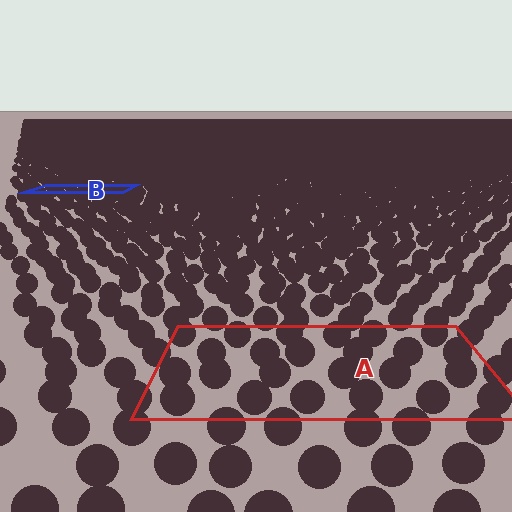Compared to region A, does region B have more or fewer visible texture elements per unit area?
Region B has more texture elements per unit area — they are packed more densely because it is farther away.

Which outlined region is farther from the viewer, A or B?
Region B is farther from the viewer — the texture elements inside it appear smaller and more densely packed.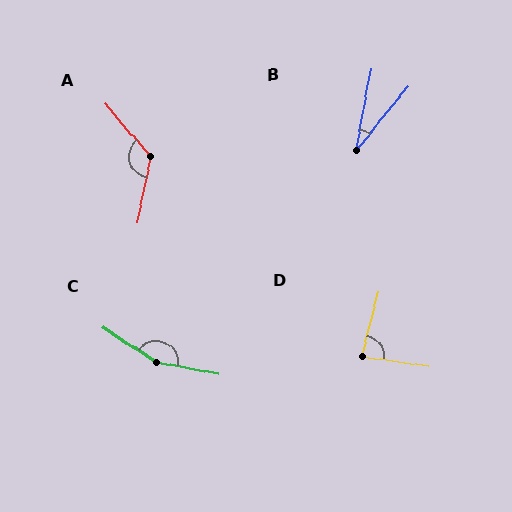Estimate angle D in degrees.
Approximately 84 degrees.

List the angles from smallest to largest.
B (28°), D (84°), A (128°), C (157°).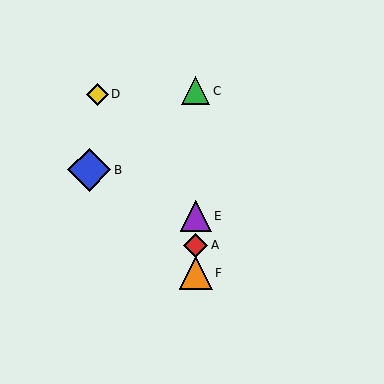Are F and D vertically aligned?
No, F is at x≈196 and D is at x≈98.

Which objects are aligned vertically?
Objects A, C, E, F are aligned vertically.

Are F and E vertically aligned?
Yes, both are at x≈196.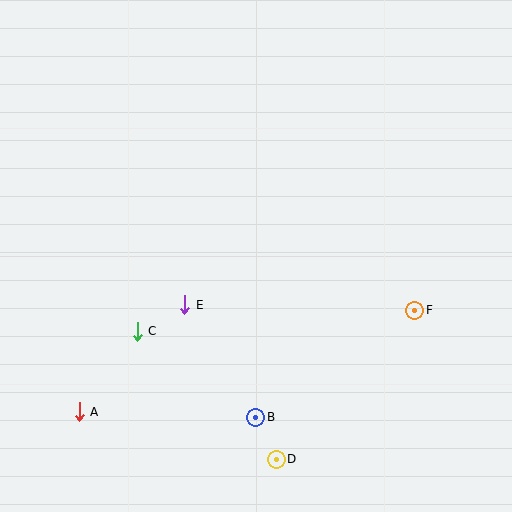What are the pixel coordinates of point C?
Point C is at (137, 331).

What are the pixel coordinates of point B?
Point B is at (256, 417).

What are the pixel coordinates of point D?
Point D is at (276, 459).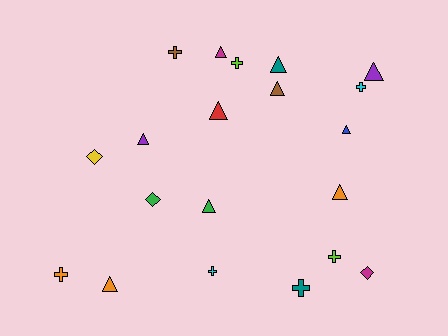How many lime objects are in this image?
There are 2 lime objects.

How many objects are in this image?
There are 20 objects.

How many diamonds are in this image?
There are 3 diamonds.